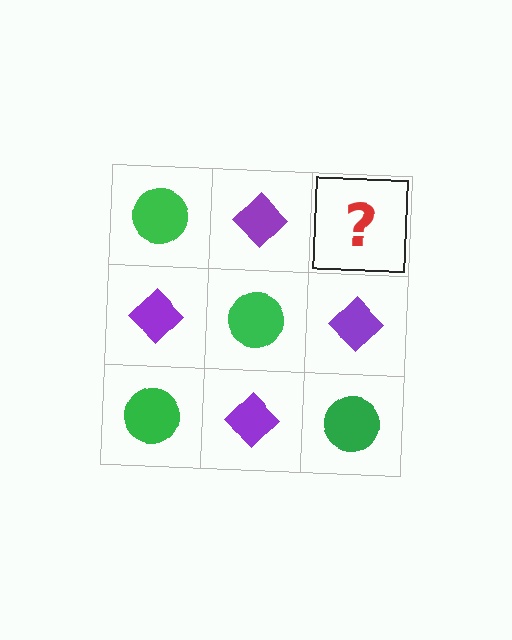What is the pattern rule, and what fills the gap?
The rule is that it alternates green circle and purple diamond in a checkerboard pattern. The gap should be filled with a green circle.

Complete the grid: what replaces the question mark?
The question mark should be replaced with a green circle.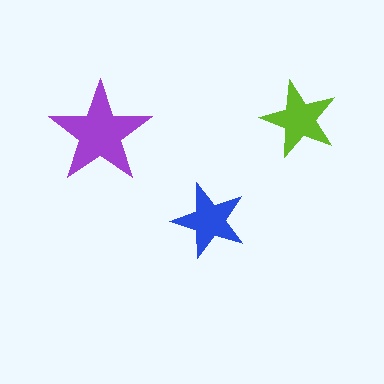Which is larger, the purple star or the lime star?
The purple one.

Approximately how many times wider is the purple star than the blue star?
About 1.5 times wider.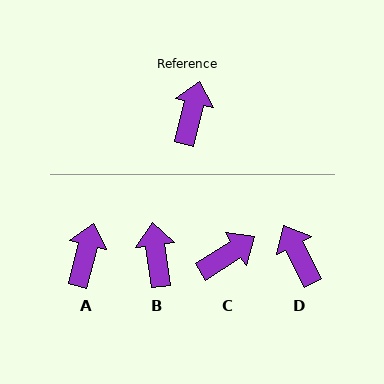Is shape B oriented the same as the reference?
No, it is off by about 22 degrees.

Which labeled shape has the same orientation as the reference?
A.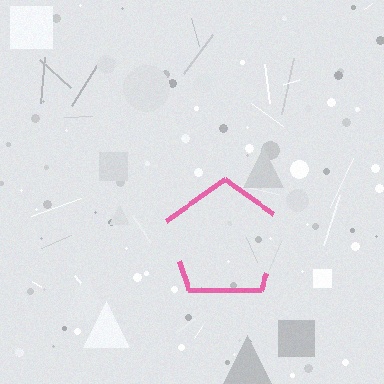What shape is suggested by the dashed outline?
The dashed outline suggests a pentagon.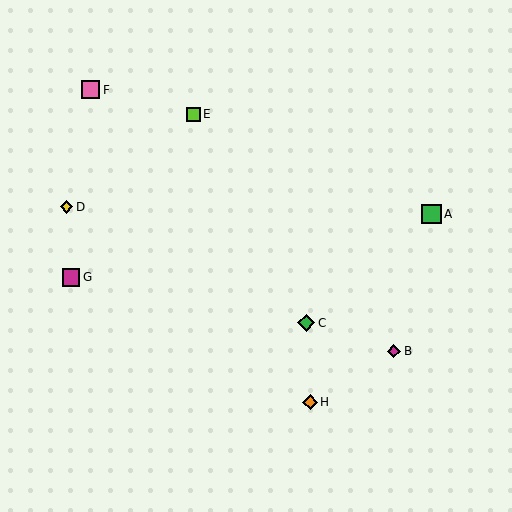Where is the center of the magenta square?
The center of the magenta square is at (71, 277).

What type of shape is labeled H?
Shape H is an orange diamond.